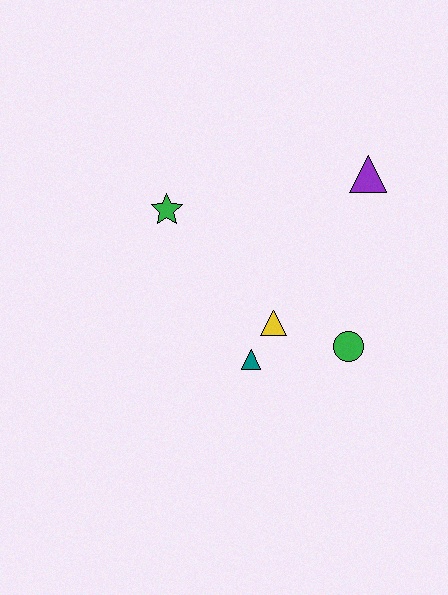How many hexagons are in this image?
There are no hexagons.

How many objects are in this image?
There are 5 objects.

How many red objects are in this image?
There are no red objects.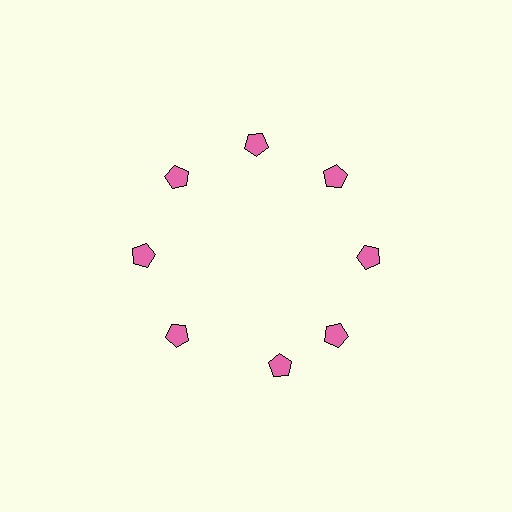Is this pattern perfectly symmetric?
No. The 8 pink pentagons are arranged in a ring, but one element near the 6 o'clock position is rotated out of alignment along the ring, breaking the 8-fold rotational symmetry.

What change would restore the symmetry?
The symmetry would be restored by rotating it back into even spacing with its neighbors so that all 8 pentagons sit at equal angles and equal distance from the center.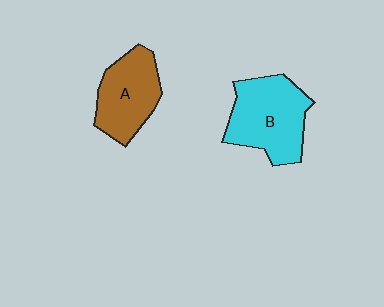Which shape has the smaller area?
Shape A (brown).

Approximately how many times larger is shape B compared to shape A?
Approximately 1.2 times.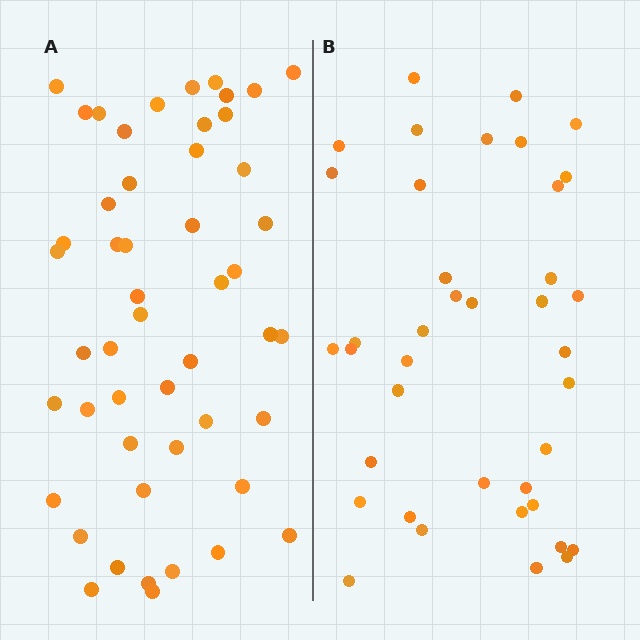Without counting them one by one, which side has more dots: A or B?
Region A (the left region) has more dots.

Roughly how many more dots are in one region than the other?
Region A has roughly 12 or so more dots than region B.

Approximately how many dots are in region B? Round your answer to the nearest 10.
About 40 dots. (The exact count is 39, which rounds to 40.)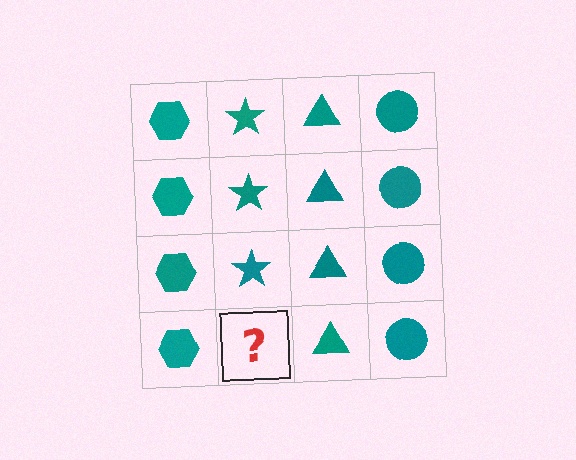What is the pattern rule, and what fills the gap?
The rule is that each column has a consistent shape. The gap should be filled with a teal star.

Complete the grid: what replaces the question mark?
The question mark should be replaced with a teal star.